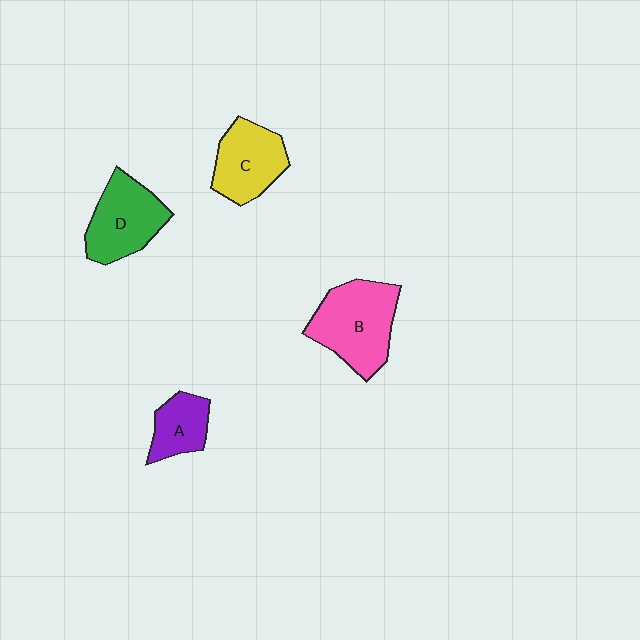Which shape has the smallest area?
Shape A (purple).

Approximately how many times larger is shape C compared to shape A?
Approximately 1.5 times.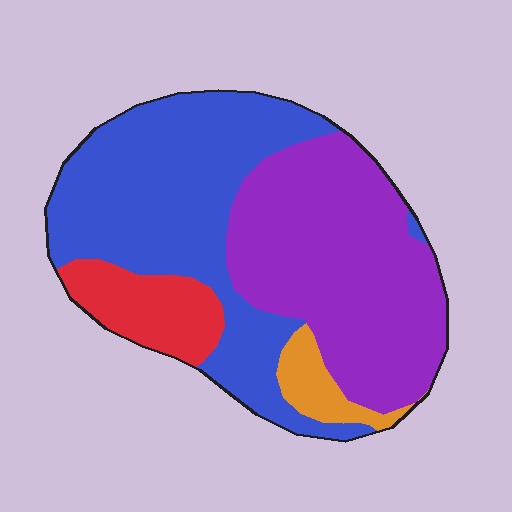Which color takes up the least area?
Orange, at roughly 5%.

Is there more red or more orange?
Red.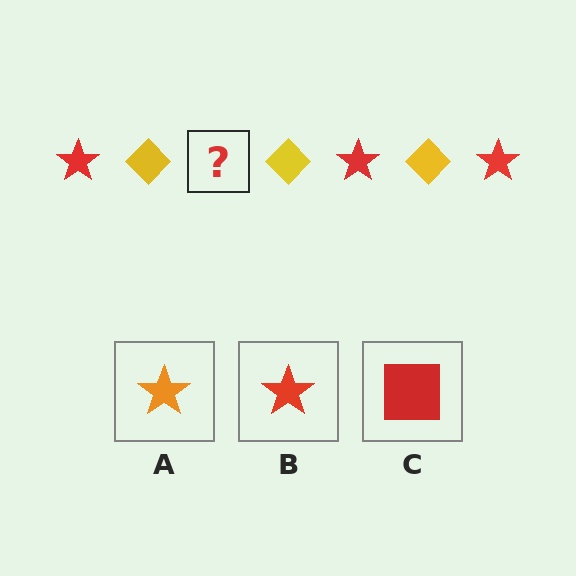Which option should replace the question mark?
Option B.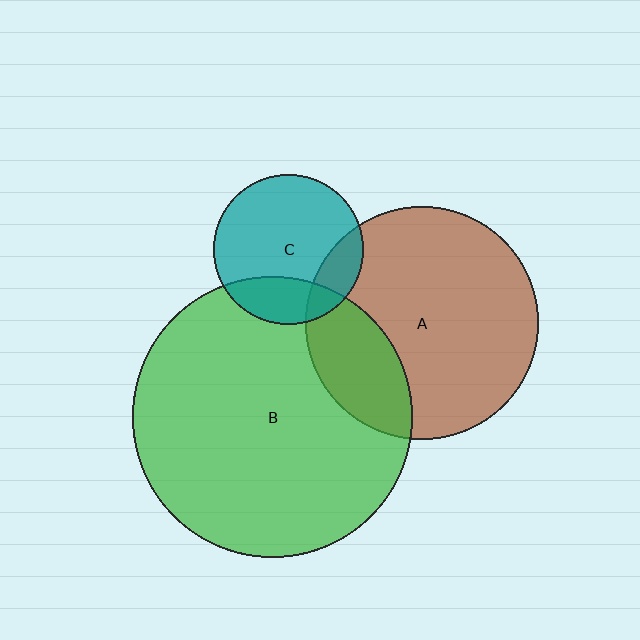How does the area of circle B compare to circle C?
Approximately 3.5 times.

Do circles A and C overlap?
Yes.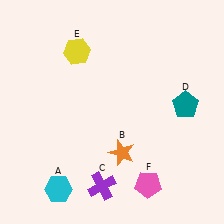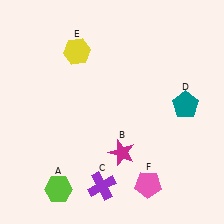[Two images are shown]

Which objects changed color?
A changed from cyan to lime. B changed from orange to magenta.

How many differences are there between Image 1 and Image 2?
There are 2 differences between the two images.